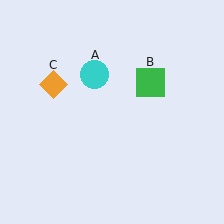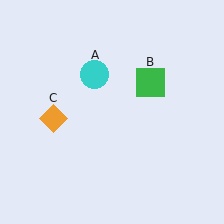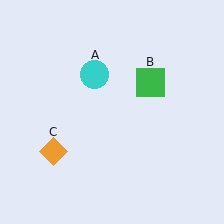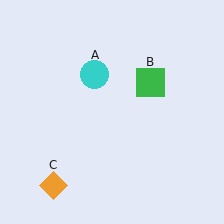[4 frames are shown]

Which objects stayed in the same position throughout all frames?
Cyan circle (object A) and green square (object B) remained stationary.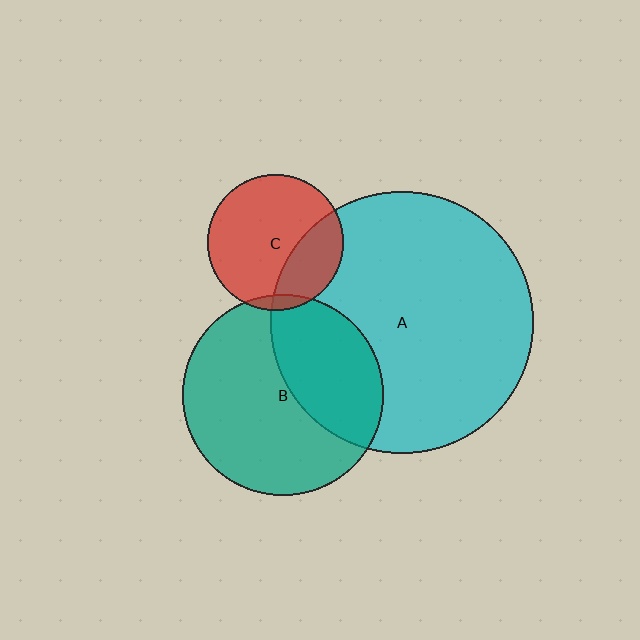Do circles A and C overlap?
Yes.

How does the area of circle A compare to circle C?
Approximately 3.7 times.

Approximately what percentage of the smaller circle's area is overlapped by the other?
Approximately 30%.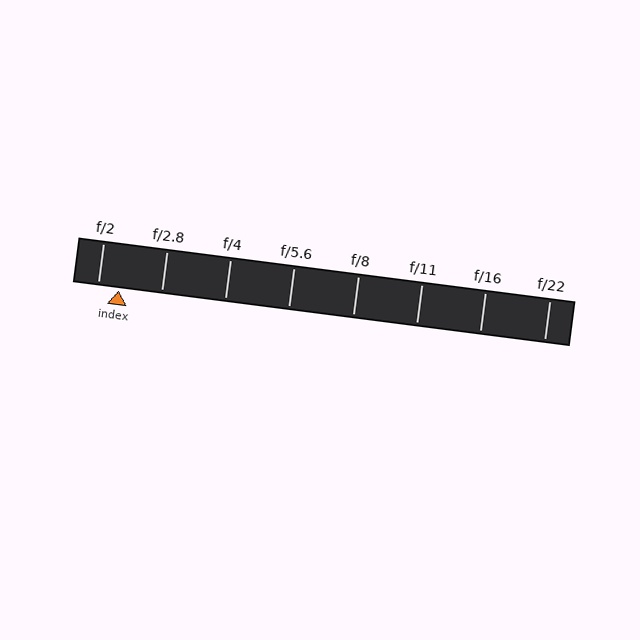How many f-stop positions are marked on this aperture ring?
There are 8 f-stop positions marked.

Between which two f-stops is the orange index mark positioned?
The index mark is between f/2 and f/2.8.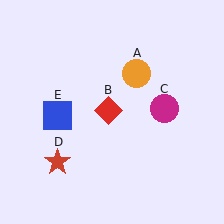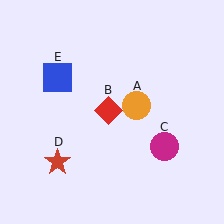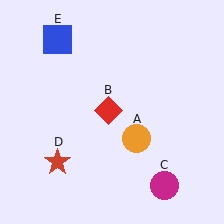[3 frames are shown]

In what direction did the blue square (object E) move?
The blue square (object E) moved up.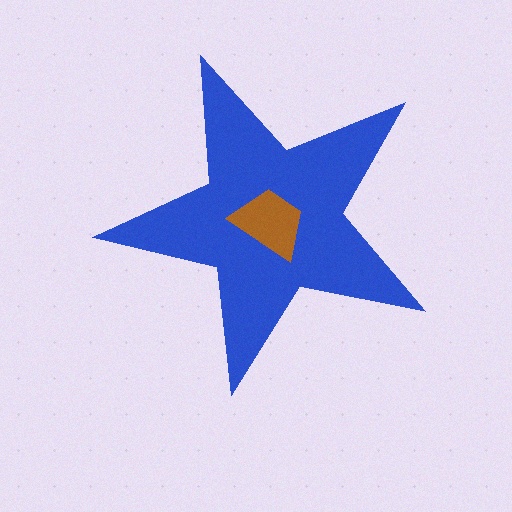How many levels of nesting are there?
2.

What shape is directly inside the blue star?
The brown trapezoid.